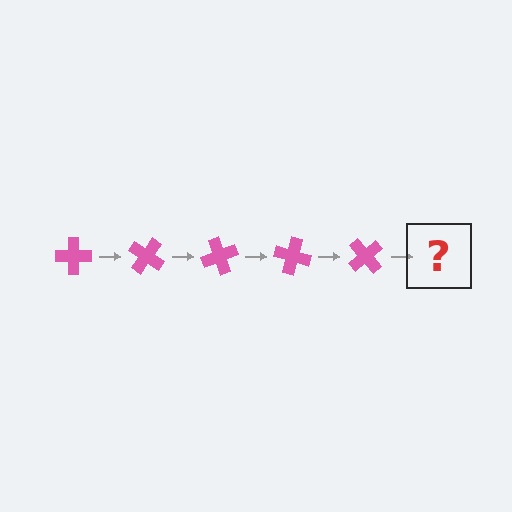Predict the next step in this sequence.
The next step is a pink cross rotated 175 degrees.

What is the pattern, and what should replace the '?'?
The pattern is that the cross rotates 35 degrees each step. The '?' should be a pink cross rotated 175 degrees.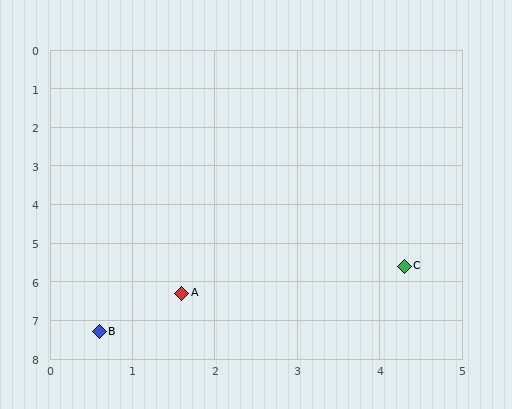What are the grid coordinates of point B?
Point B is at approximately (0.6, 7.3).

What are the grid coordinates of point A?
Point A is at approximately (1.6, 6.3).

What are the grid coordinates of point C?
Point C is at approximately (4.3, 5.6).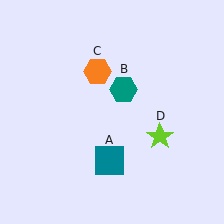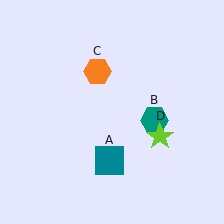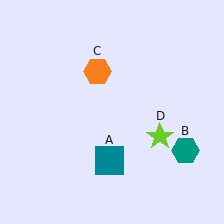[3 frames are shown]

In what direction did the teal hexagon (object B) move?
The teal hexagon (object B) moved down and to the right.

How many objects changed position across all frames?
1 object changed position: teal hexagon (object B).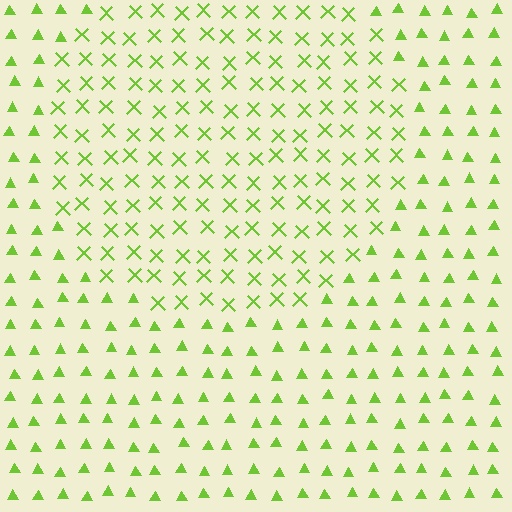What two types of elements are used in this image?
The image uses X marks inside the circle region and triangles outside it.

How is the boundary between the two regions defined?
The boundary is defined by a change in element shape: X marks inside vs. triangles outside. All elements share the same color and spacing.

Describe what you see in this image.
The image is filled with small lime elements arranged in a uniform grid. A circle-shaped region contains X marks, while the surrounding area contains triangles. The boundary is defined purely by the change in element shape.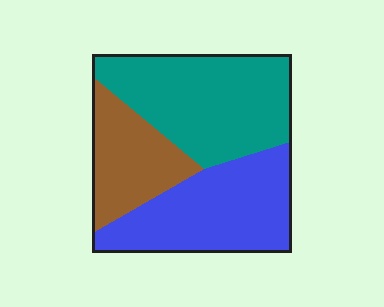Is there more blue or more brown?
Blue.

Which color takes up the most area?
Teal, at roughly 40%.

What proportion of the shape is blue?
Blue takes up between a third and a half of the shape.